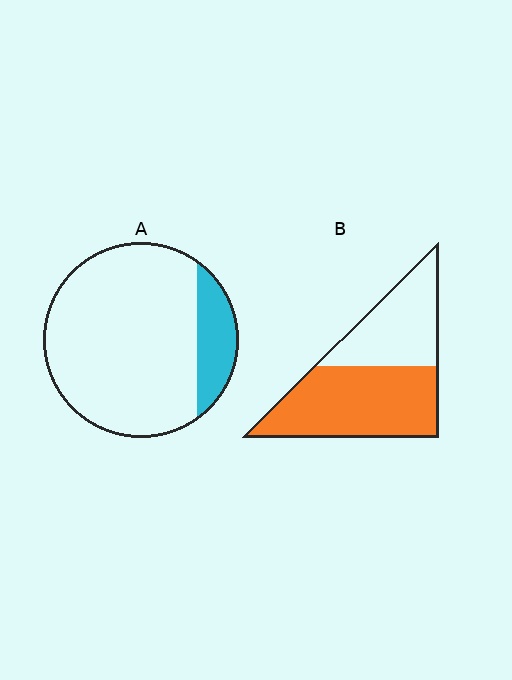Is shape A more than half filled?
No.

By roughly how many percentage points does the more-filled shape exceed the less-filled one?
By roughly 45 percentage points (B over A).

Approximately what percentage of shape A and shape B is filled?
A is approximately 15% and B is approximately 60%.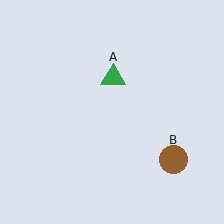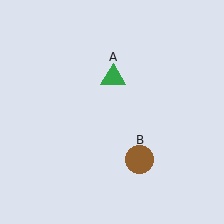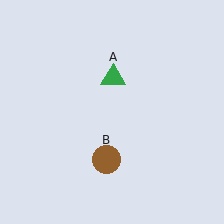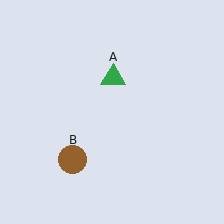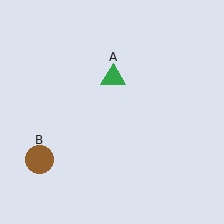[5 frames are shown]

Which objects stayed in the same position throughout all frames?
Green triangle (object A) remained stationary.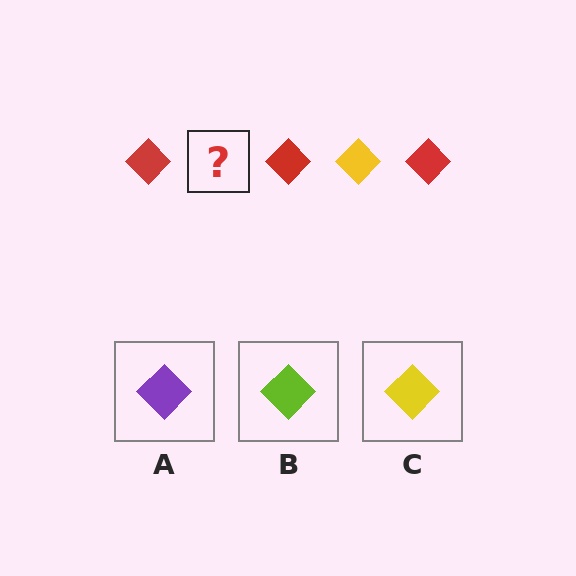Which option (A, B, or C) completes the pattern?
C.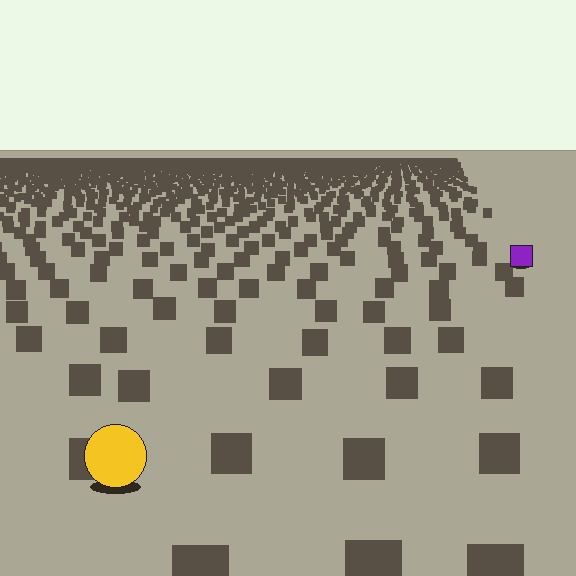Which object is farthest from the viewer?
The purple square is farthest from the viewer. It appears smaller and the ground texture around it is denser.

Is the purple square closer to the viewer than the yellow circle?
No. The yellow circle is closer — you can tell from the texture gradient: the ground texture is coarser near it.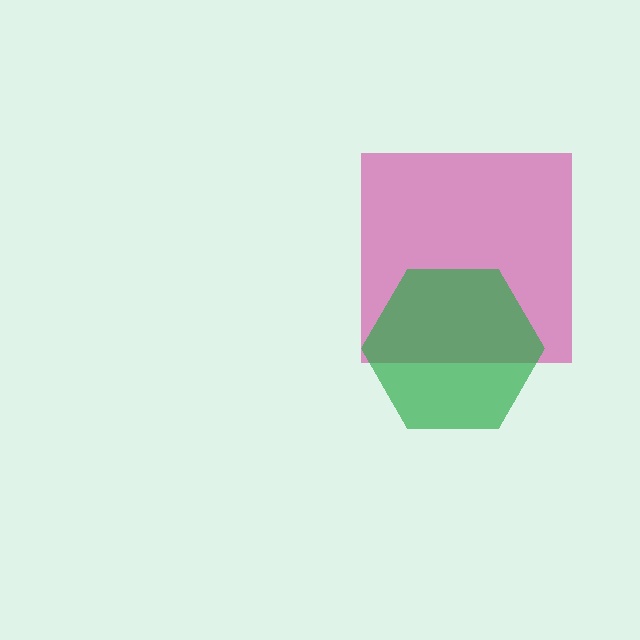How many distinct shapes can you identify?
There are 2 distinct shapes: a magenta square, a green hexagon.